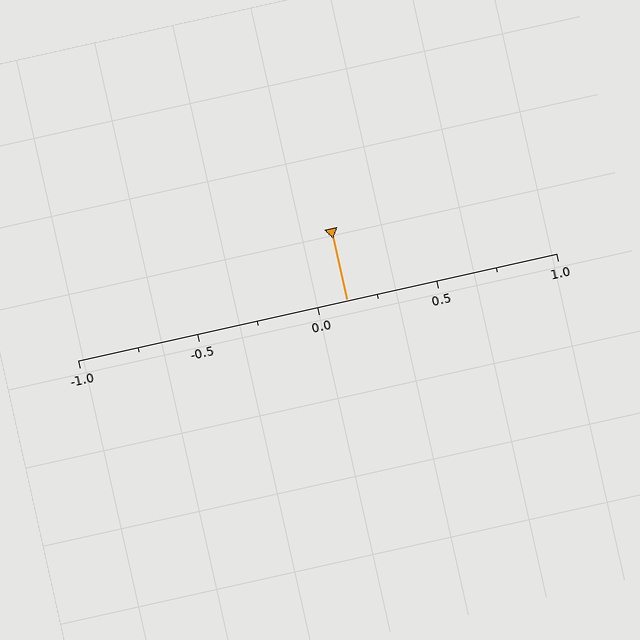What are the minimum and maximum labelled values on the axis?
The axis runs from -1.0 to 1.0.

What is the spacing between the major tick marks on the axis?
The major ticks are spaced 0.5 apart.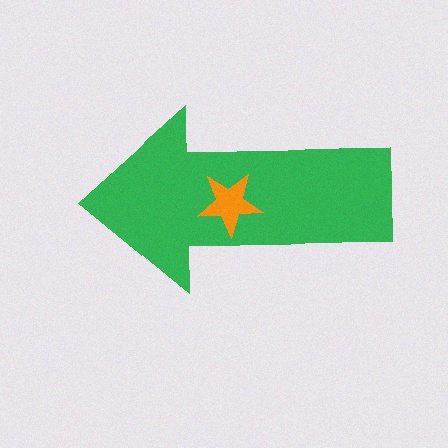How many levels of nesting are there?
2.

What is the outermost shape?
The green arrow.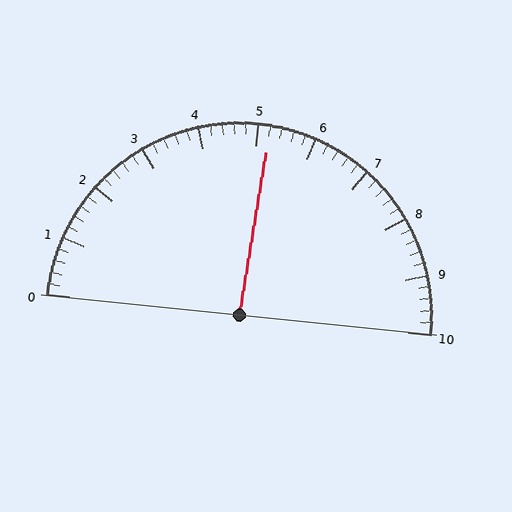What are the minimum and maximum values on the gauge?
The gauge ranges from 0 to 10.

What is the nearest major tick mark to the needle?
The nearest major tick mark is 5.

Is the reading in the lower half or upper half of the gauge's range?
The reading is in the upper half of the range (0 to 10).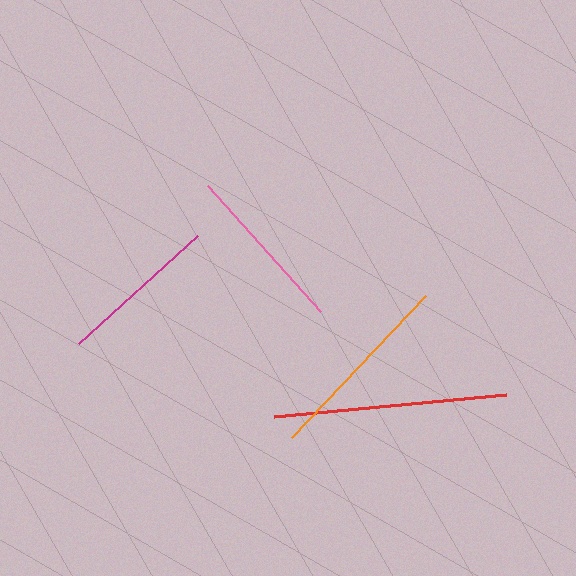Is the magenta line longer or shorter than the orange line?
The orange line is longer than the magenta line.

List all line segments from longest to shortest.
From longest to shortest: red, orange, pink, magenta.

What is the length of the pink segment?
The pink segment is approximately 169 pixels long.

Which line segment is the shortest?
The magenta line is the shortest at approximately 160 pixels.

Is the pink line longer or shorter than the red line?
The red line is longer than the pink line.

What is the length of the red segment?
The red segment is approximately 234 pixels long.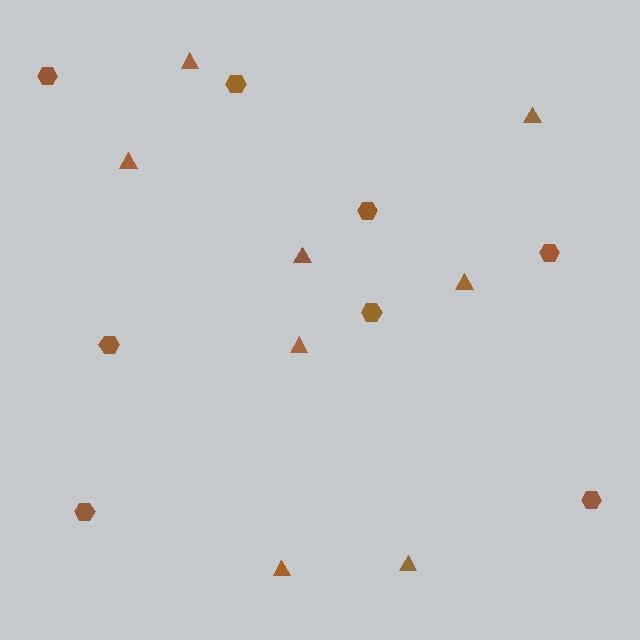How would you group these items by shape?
There are 2 groups: one group of hexagons (8) and one group of triangles (8).